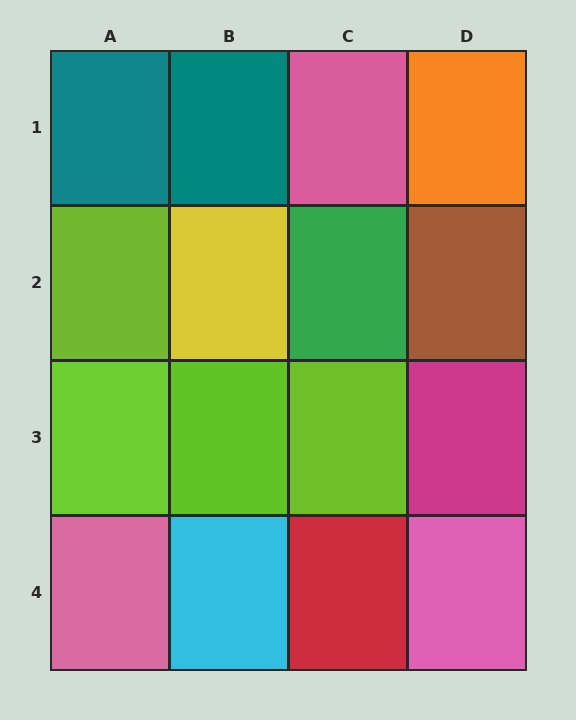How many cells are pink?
3 cells are pink.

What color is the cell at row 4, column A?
Pink.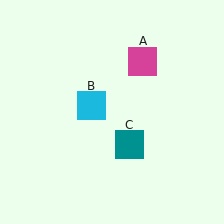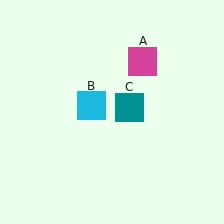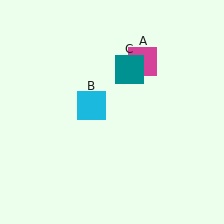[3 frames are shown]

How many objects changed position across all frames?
1 object changed position: teal square (object C).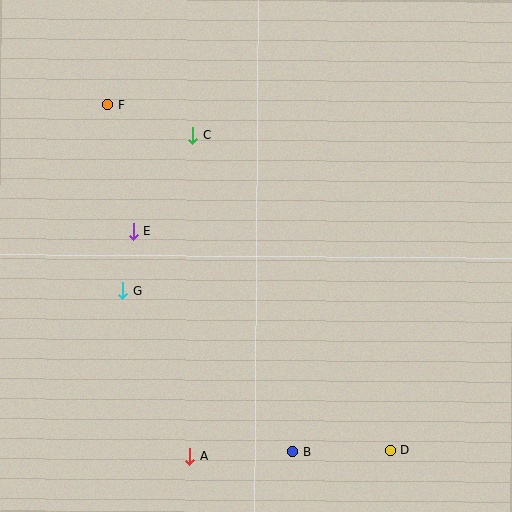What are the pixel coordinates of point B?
Point B is at (292, 452).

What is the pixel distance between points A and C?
The distance between A and C is 321 pixels.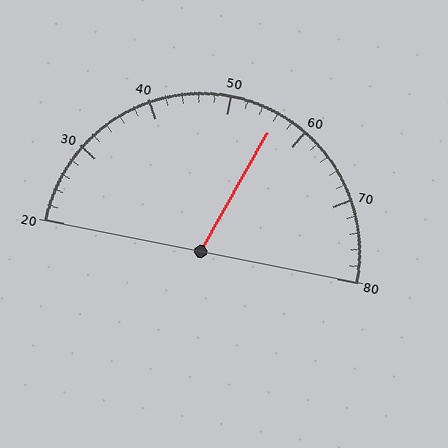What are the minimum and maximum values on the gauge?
The gauge ranges from 20 to 80.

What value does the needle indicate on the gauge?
The needle indicates approximately 56.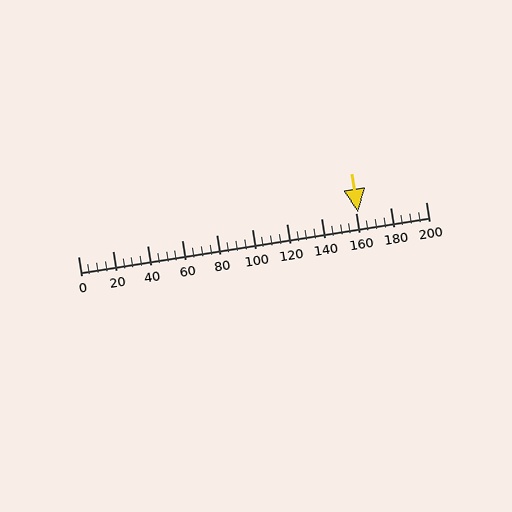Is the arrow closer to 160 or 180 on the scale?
The arrow is closer to 160.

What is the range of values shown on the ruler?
The ruler shows values from 0 to 200.